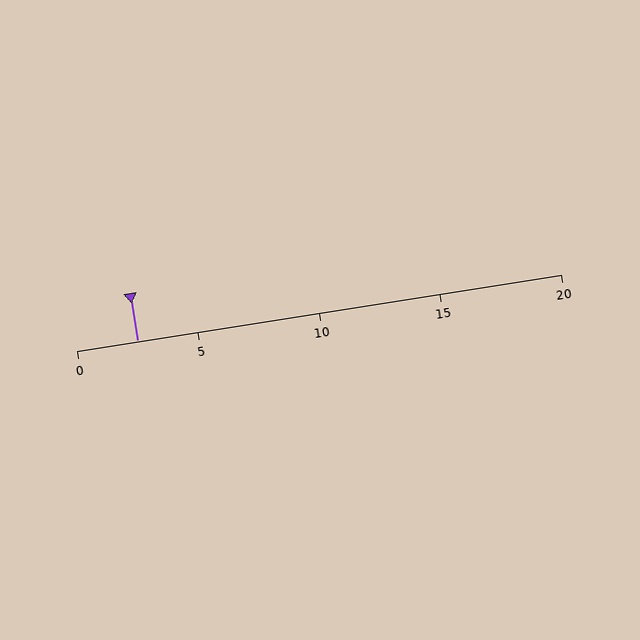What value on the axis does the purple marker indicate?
The marker indicates approximately 2.5.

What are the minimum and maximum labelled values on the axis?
The axis runs from 0 to 20.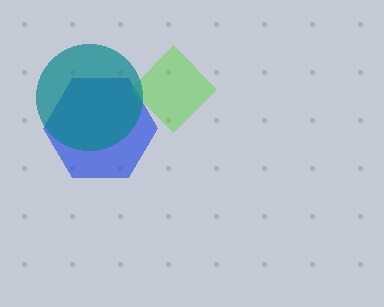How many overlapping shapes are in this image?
There are 3 overlapping shapes in the image.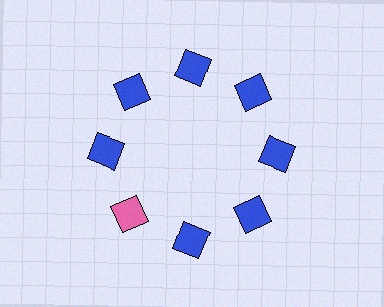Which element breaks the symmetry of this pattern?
The pink square at roughly the 8 o'clock position breaks the symmetry. All other shapes are blue squares.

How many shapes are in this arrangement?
There are 8 shapes arranged in a ring pattern.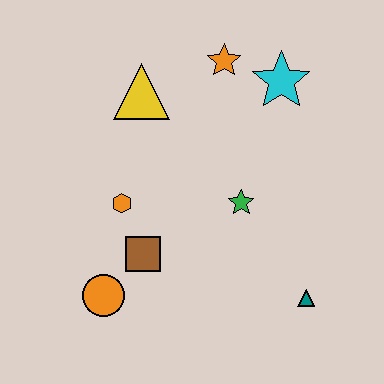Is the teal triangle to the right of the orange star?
Yes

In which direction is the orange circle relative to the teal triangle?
The orange circle is to the left of the teal triangle.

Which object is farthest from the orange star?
The orange circle is farthest from the orange star.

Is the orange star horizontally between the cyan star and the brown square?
Yes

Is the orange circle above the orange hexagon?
No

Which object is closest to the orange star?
The cyan star is closest to the orange star.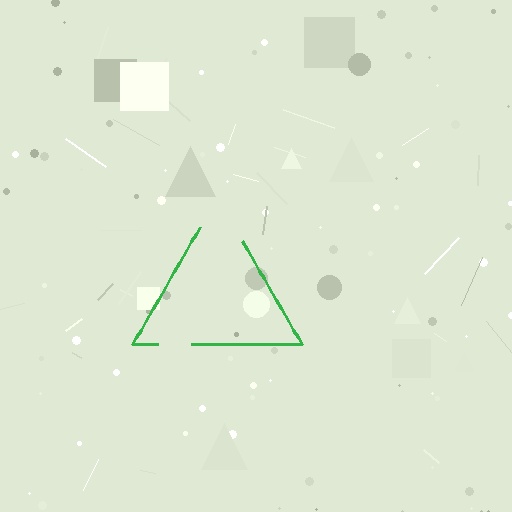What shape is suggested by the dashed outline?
The dashed outline suggests a triangle.